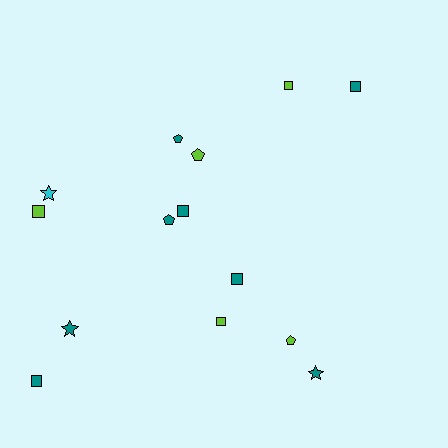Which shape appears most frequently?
Square, with 7 objects.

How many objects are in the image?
There are 14 objects.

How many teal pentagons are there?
There are 2 teal pentagons.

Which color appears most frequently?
Teal, with 8 objects.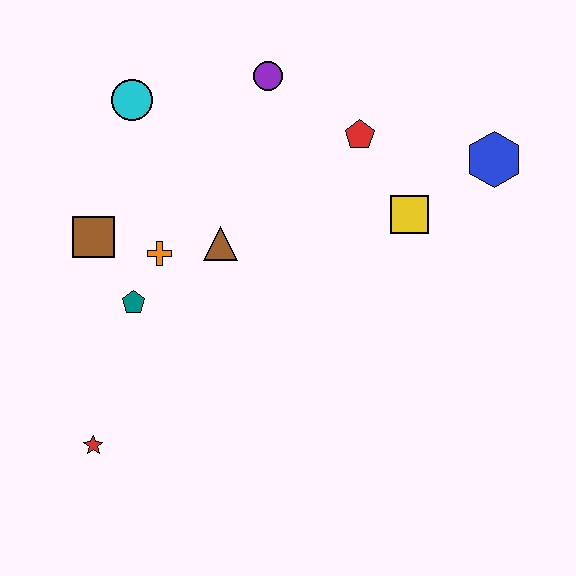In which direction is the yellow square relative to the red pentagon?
The yellow square is below the red pentagon.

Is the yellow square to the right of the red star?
Yes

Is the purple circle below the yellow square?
No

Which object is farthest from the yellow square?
The red star is farthest from the yellow square.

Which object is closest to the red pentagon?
The yellow square is closest to the red pentagon.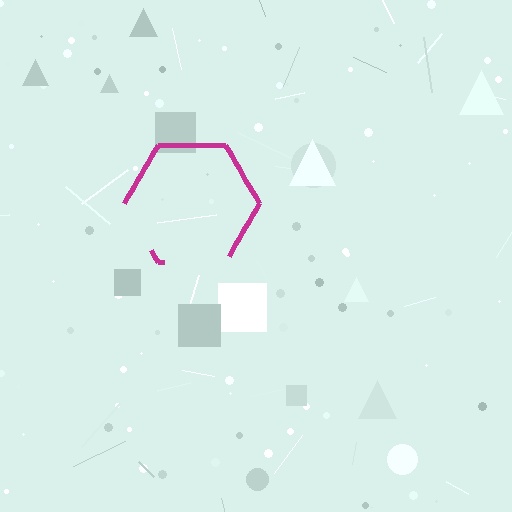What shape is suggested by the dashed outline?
The dashed outline suggests a hexagon.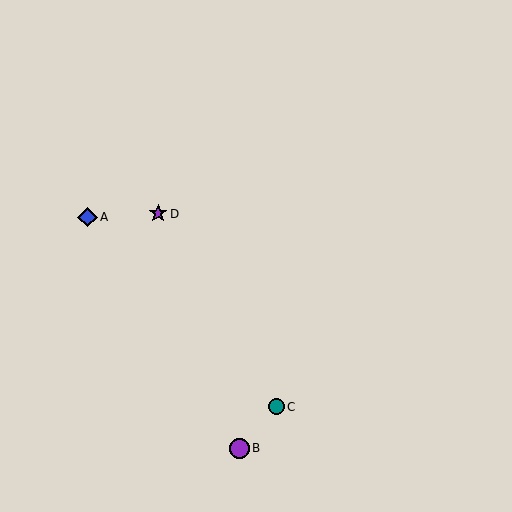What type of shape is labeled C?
Shape C is a teal circle.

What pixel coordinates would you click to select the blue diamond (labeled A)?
Click at (88, 217) to select the blue diamond A.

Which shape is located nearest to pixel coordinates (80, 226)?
The blue diamond (labeled A) at (88, 217) is nearest to that location.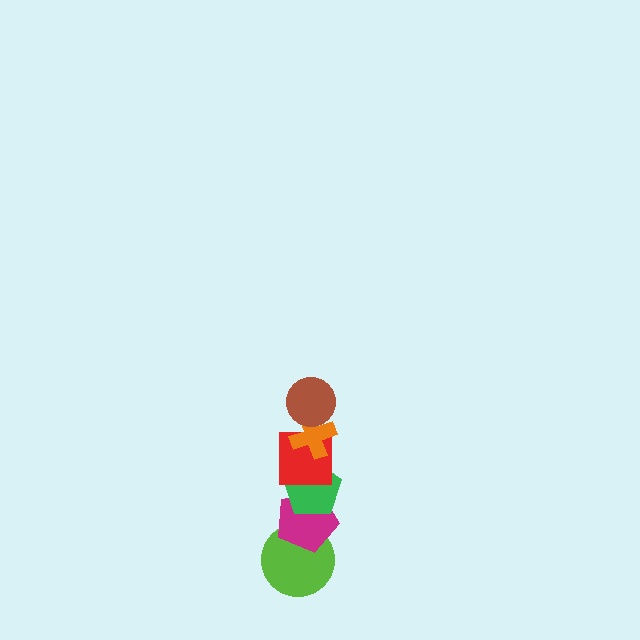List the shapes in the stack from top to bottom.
From top to bottom: the brown circle, the orange cross, the red square, the green pentagon, the magenta pentagon, the lime circle.